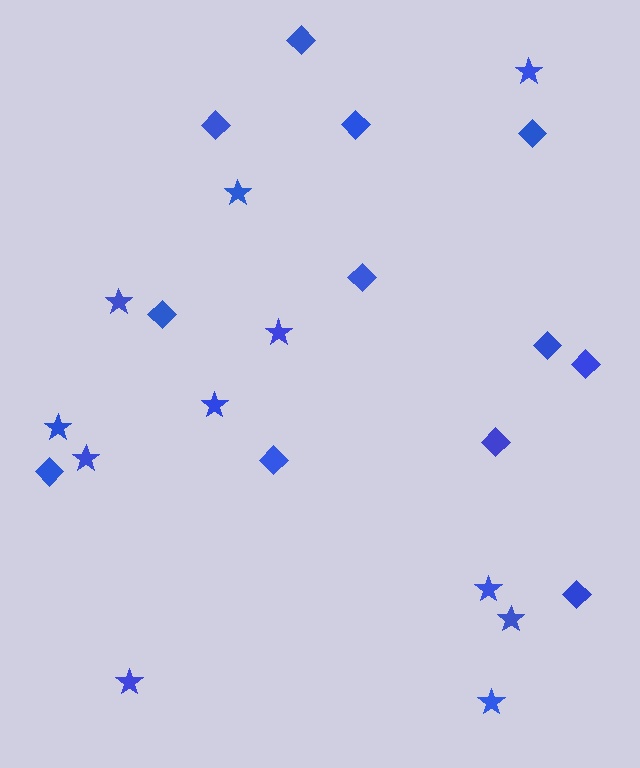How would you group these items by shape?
There are 2 groups: one group of diamonds (12) and one group of stars (11).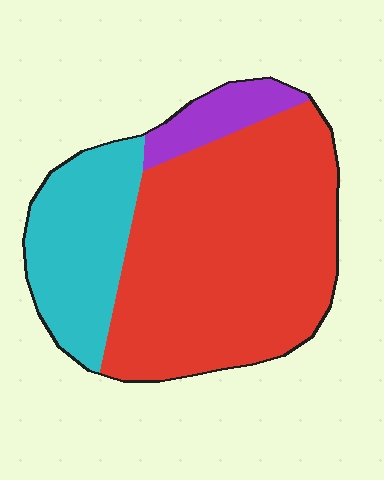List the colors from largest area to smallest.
From largest to smallest: red, cyan, purple.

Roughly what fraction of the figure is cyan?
Cyan covers about 25% of the figure.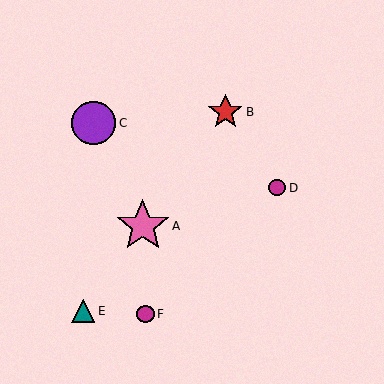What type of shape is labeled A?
Shape A is a pink star.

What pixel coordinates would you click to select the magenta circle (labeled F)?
Click at (145, 314) to select the magenta circle F.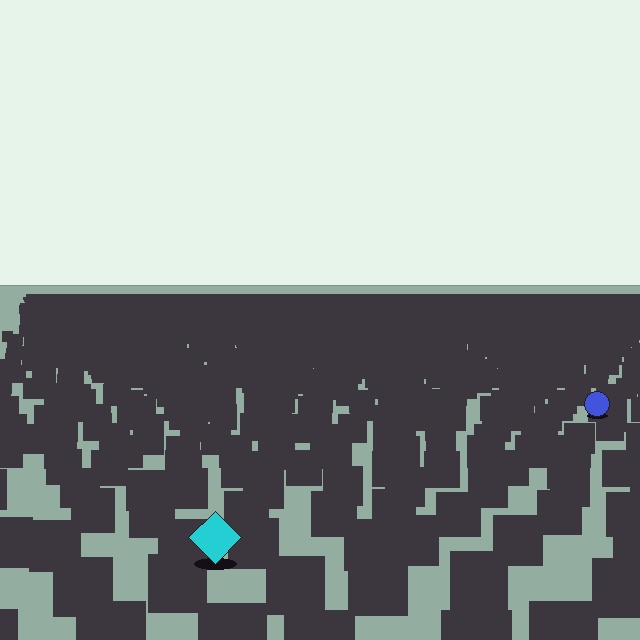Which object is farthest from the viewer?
The blue circle is farthest from the viewer. It appears smaller and the ground texture around it is denser.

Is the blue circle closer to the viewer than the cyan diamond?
No. The cyan diamond is closer — you can tell from the texture gradient: the ground texture is coarser near it.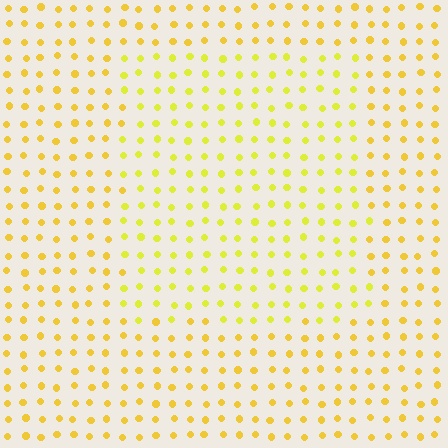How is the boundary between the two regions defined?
The boundary is defined purely by a slight shift in hue (about 18 degrees). Spacing, size, and orientation are identical on both sides.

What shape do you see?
I see a rectangle.